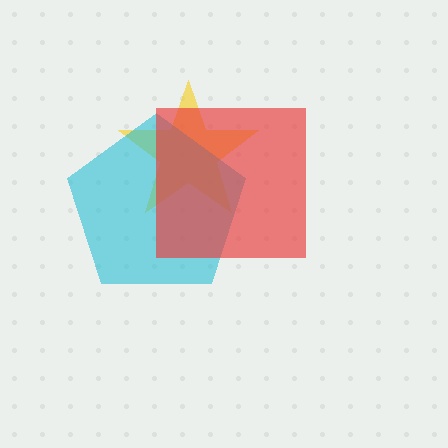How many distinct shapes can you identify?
There are 3 distinct shapes: a yellow star, a cyan pentagon, a red square.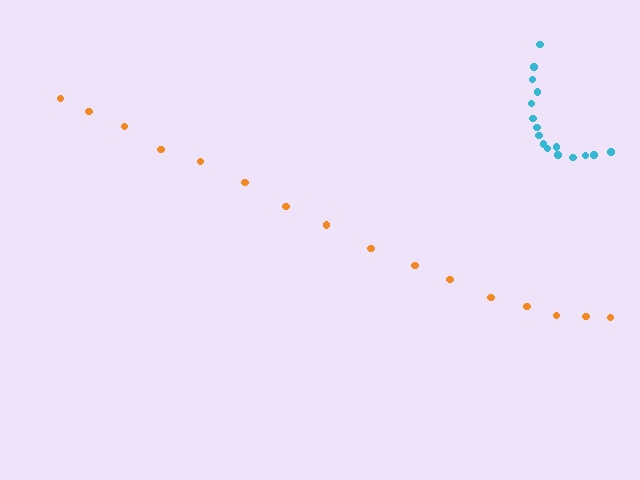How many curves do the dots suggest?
There are 2 distinct paths.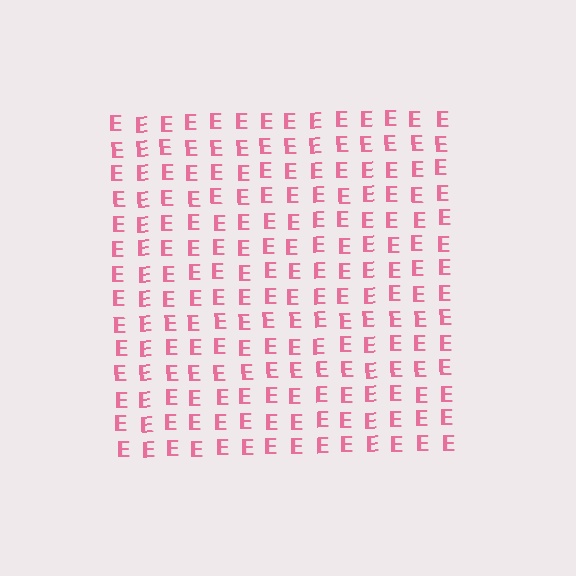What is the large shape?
The large shape is a square.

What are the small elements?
The small elements are letter E's.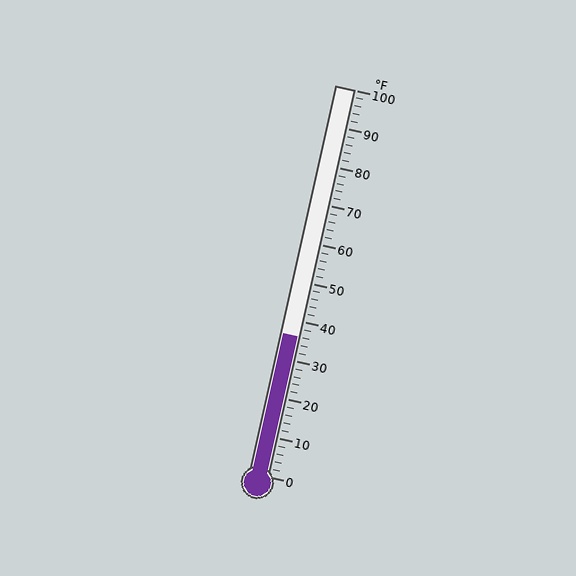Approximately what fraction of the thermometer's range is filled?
The thermometer is filled to approximately 35% of its range.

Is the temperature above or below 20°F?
The temperature is above 20°F.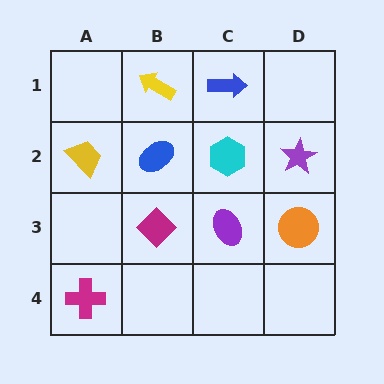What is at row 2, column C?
A cyan hexagon.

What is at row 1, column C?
A blue arrow.